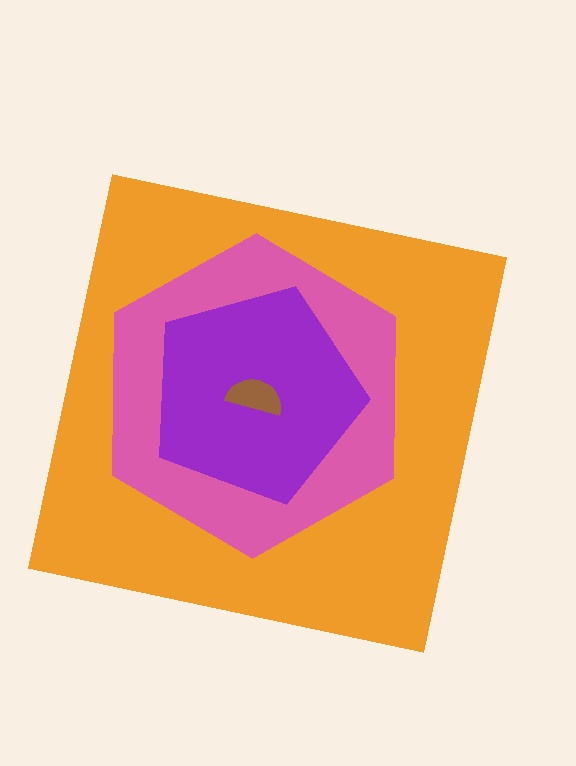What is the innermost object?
The brown semicircle.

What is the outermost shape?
The orange square.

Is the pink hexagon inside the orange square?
Yes.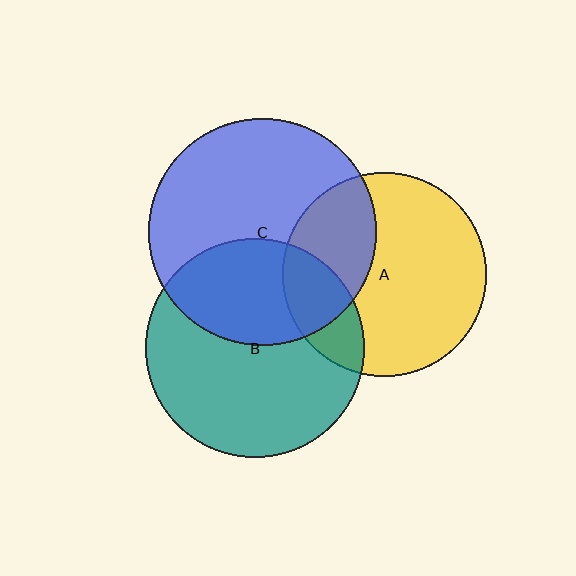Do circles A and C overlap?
Yes.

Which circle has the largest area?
Circle C (blue).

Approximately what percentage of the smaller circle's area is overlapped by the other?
Approximately 30%.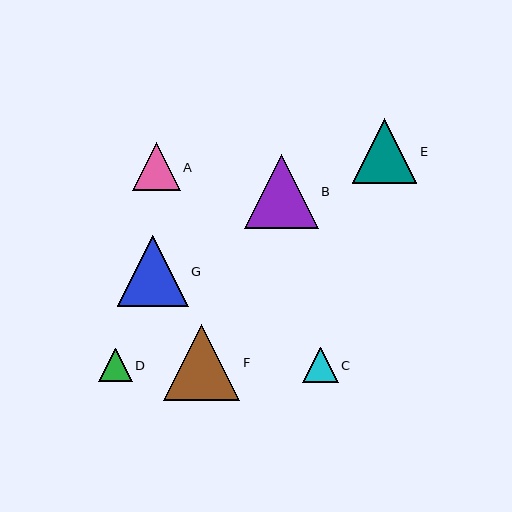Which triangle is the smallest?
Triangle D is the smallest with a size of approximately 34 pixels.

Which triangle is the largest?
Triangle F is the largest with a size of approximately 76 pixels.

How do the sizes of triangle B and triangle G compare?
Triangle B and triangle G are approximately the same size.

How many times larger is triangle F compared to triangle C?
Triangle F is approximately 2.1 times the size of triangle C.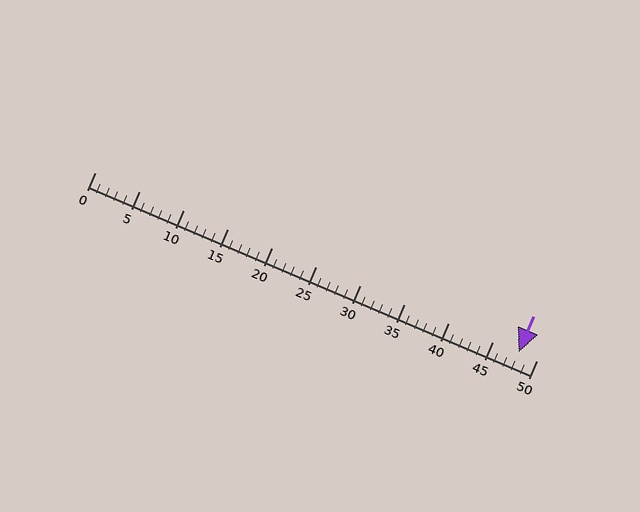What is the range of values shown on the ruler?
The ruler shows values from 0 to 50.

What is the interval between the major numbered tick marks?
The major tick marks are spaced 5 units apart.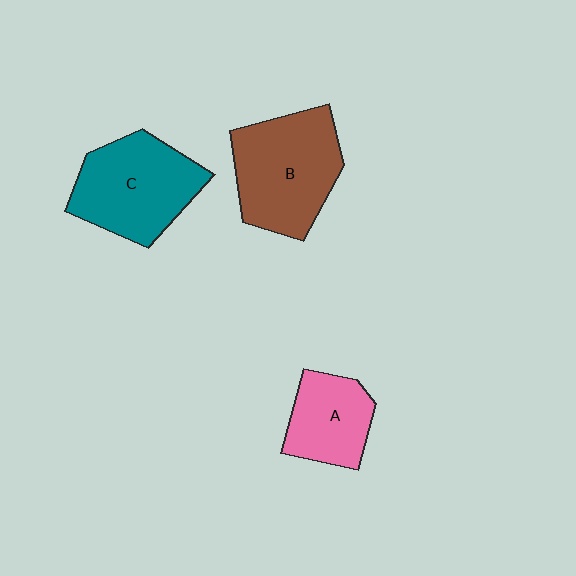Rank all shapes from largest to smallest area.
From largest to smallest: B (brown), C (teal), A (pink).